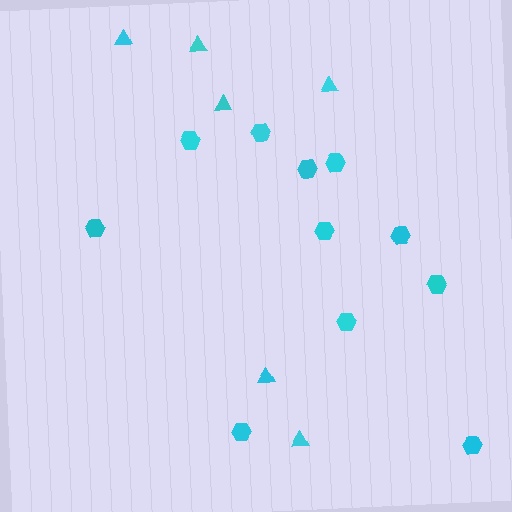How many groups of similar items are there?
There are 2 groups: one group of triangles (6) and one group of hexagons (11).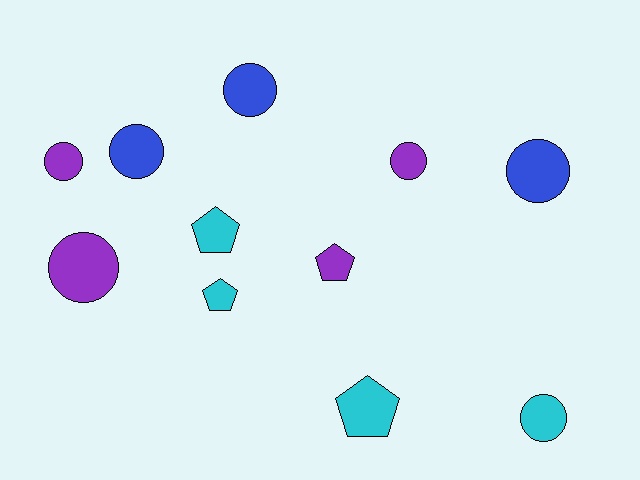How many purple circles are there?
There are 3 purple circles.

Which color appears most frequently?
Cyan, with 4 objects.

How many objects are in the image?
There are 11 objects.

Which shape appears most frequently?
Circle, with 7 objects.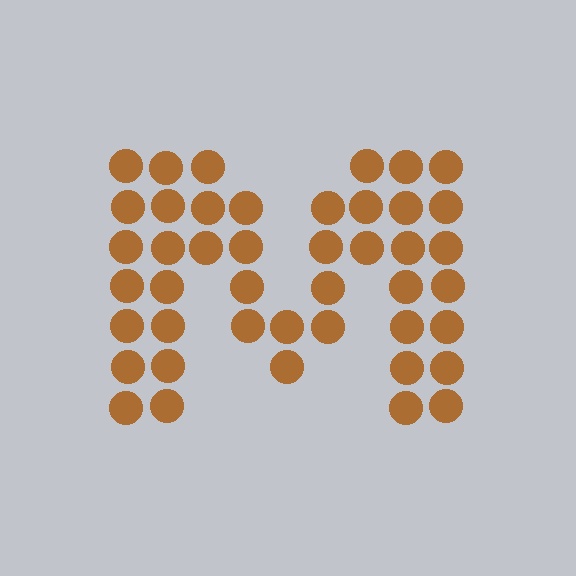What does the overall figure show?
The overall figure shows the letter M.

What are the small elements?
The small elements are circles.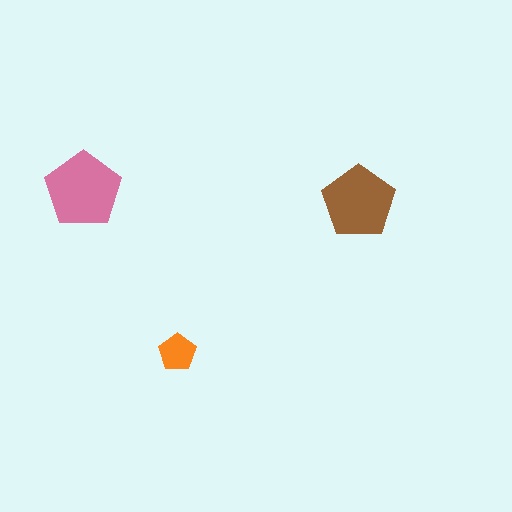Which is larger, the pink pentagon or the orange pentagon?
The pink one.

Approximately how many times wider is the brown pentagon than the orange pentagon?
About 2 times wider.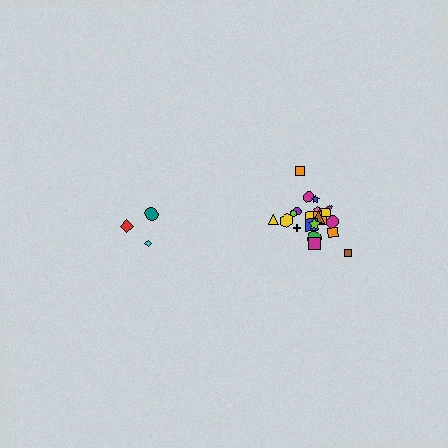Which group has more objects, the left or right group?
The right group.